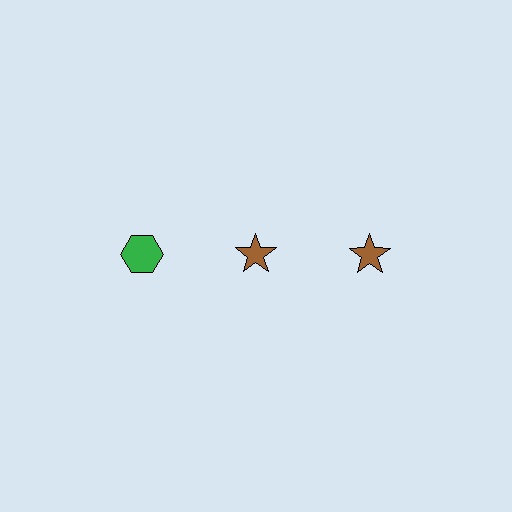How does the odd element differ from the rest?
It differs in both color (green instead of brown) and shape (hexagon instead of star).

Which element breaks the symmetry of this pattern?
The green hexagon in the top row, leftmost column breaks the symmetry. All other shapes are brown stars.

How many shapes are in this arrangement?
There are 3 shapes arranged in a grid pattern.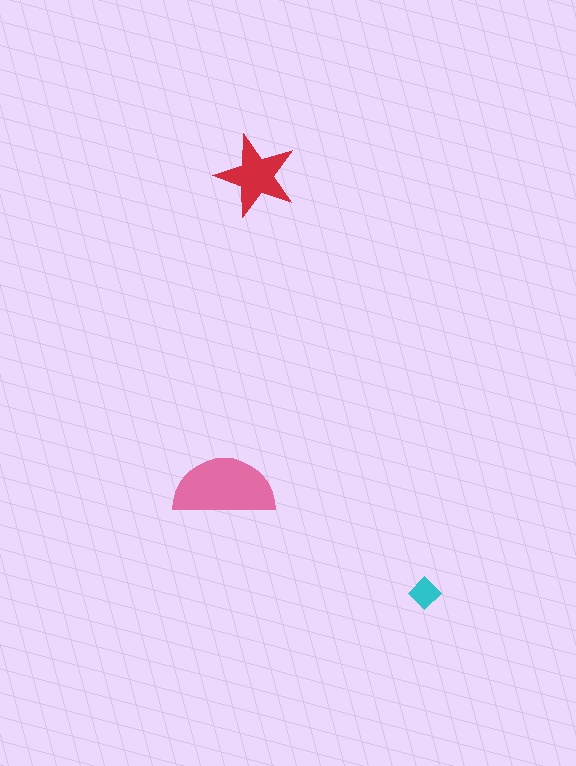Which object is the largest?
The pink semicircle.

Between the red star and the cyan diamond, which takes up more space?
The red star.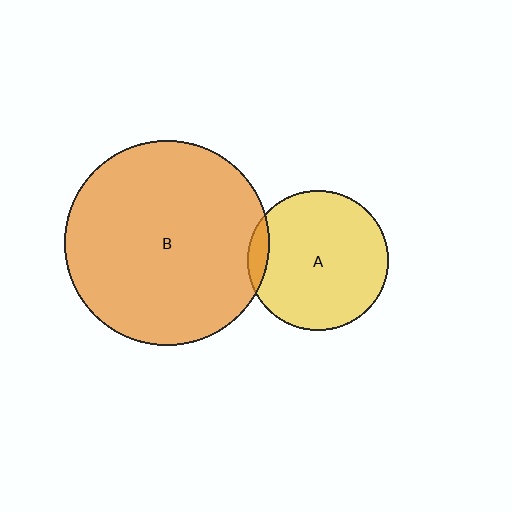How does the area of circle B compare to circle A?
Approximately 2.1 times.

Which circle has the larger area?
Circle B (orange).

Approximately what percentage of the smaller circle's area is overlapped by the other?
Approximately 5%.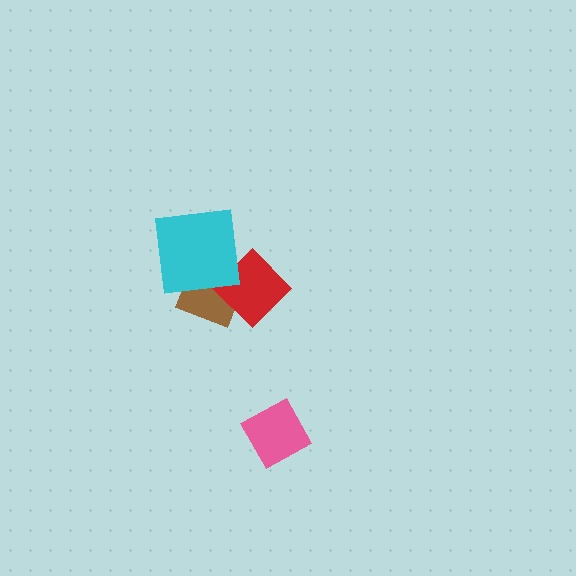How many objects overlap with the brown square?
2 objects overlap with the brown square.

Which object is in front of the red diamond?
The cyan square is in front of the red diamond.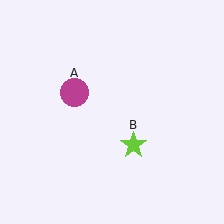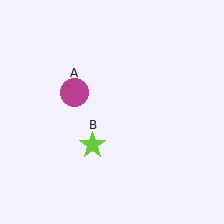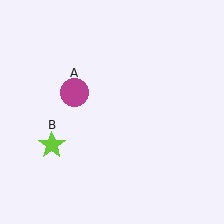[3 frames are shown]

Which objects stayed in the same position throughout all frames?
Magenta circle (object A) remained stationary.